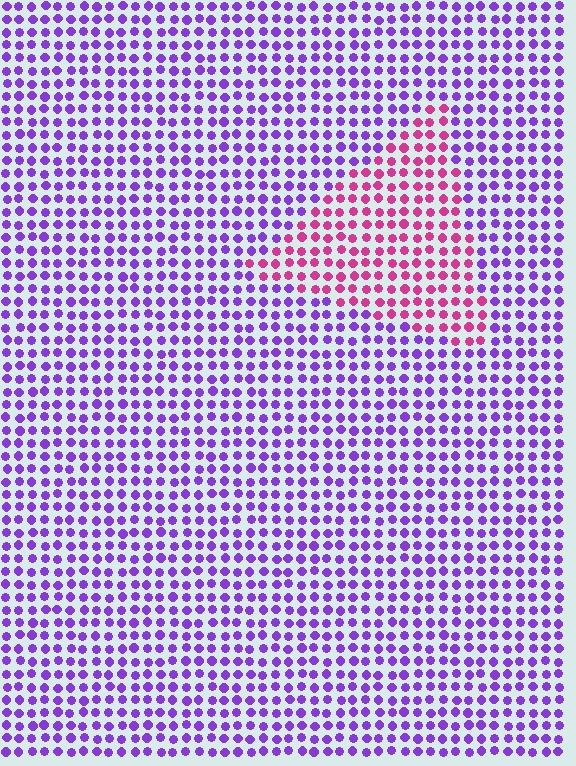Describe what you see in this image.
The image is filled with small purple elements in a uniform arrangement. A triangle-shaped region is visible where the elements are tinted to a slightly different hue, forming a subtle color boundary.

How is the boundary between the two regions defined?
The boundary is defined purely by a slight shift in hue (about 54 degrees). Spacing, size, and orientation are identical on both sides.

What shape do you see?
I see a triangle.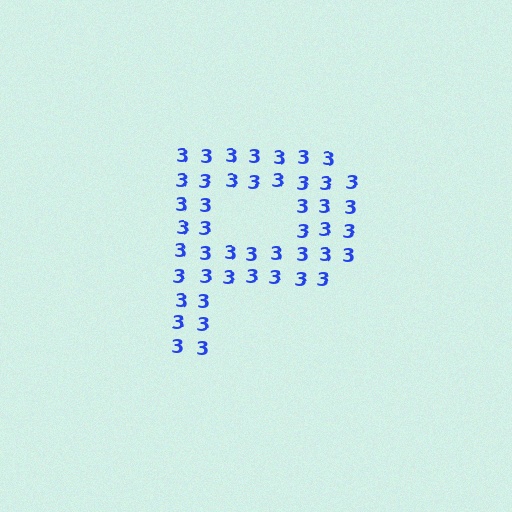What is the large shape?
The large shape is the letter P.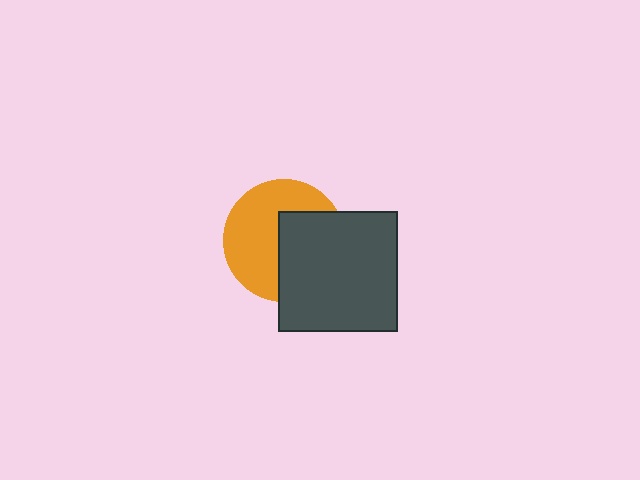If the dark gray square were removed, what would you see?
You would see the complete orange circle.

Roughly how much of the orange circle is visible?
About half of it is visible (roughly 56%).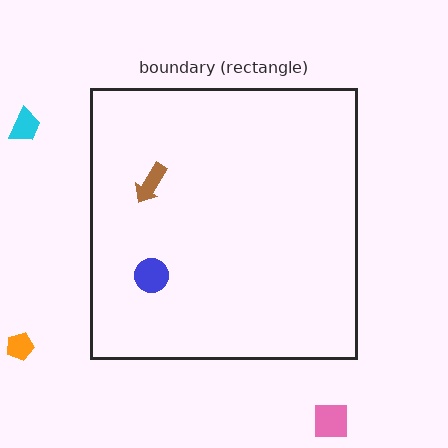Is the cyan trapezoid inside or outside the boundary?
Outside.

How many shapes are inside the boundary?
2 inside, 3 outside.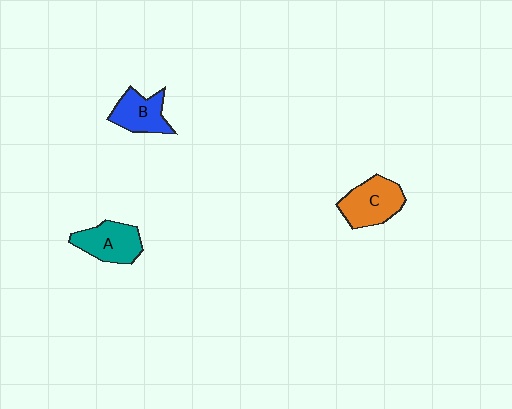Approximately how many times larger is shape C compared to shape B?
Approximately 1.3 times.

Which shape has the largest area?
Shape C (orange).